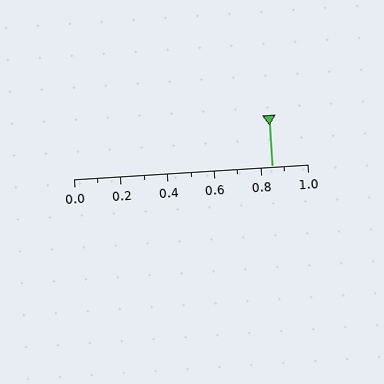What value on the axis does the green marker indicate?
The marker indicates approximately 0.85.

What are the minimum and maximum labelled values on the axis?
The axis runs from 0.0 to 1.0.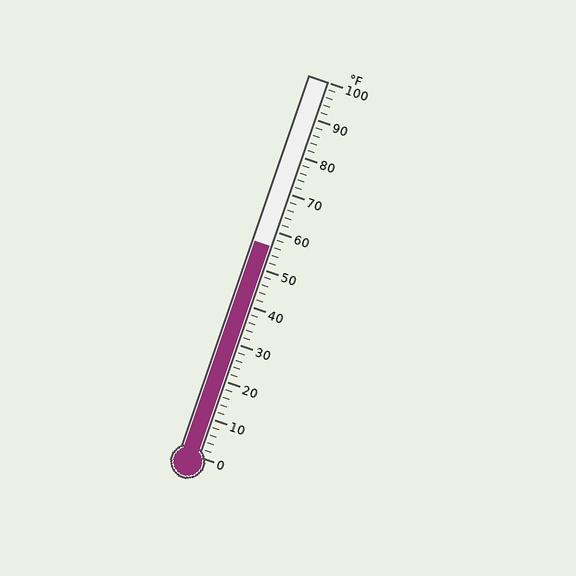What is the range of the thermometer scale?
The thermometer scale ranges from 0°F to 100°F.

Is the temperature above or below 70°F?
The temperature is below 70°F.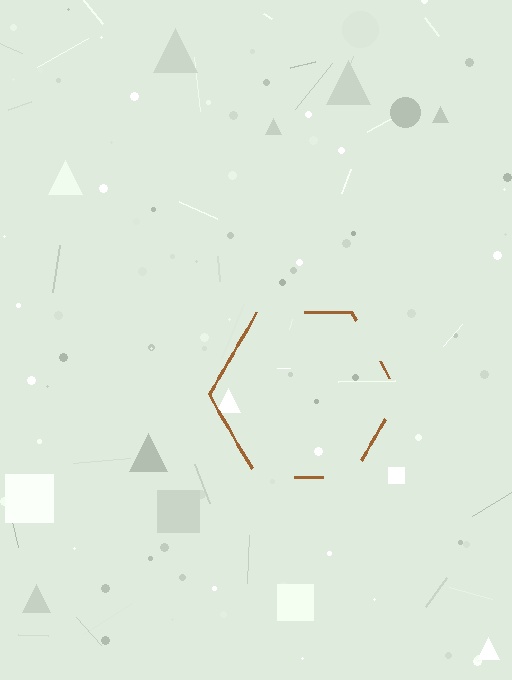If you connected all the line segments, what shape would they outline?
They would outline a hexagon.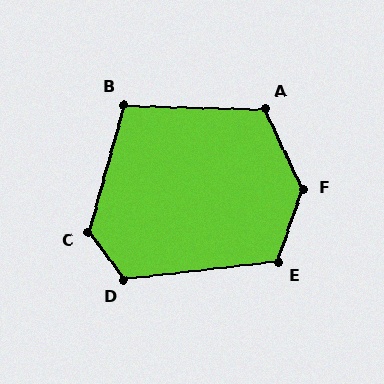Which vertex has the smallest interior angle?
B, at approximately 104 degrees.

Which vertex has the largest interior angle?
F, at approximately 136 degrees.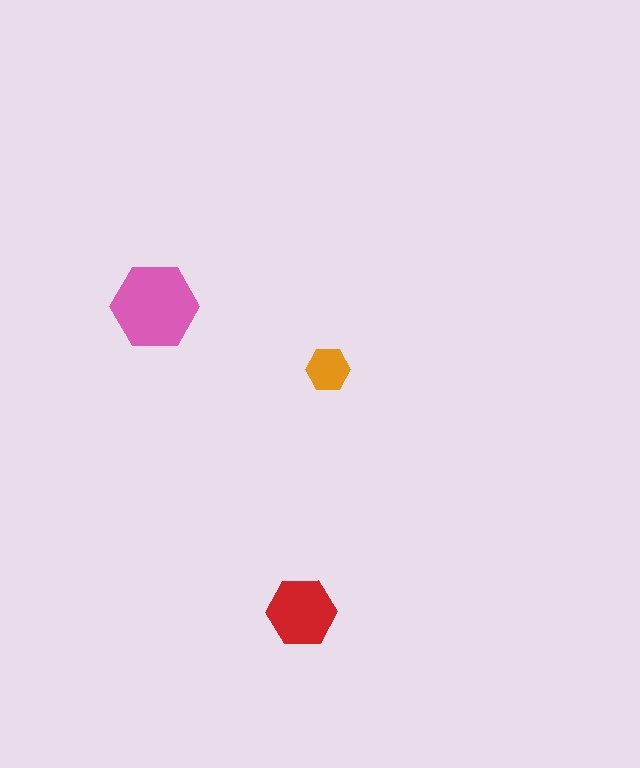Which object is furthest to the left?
The pink hexagon is leftmost.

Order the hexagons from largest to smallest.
the pink one, the red one, the orange one.